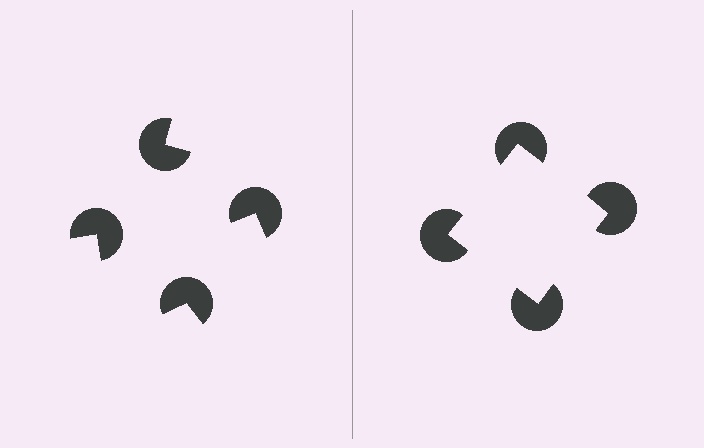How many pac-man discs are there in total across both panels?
8 — 4 on each side.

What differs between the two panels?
The pac-man discs are positioned identically on both sides; only the wedge orientations differ. On the right they align to a square; on the left they are misaligned.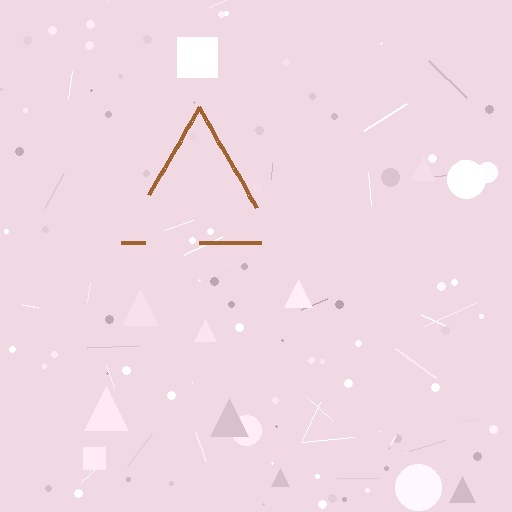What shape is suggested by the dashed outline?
The dashed outline suggests a triangle.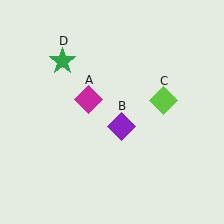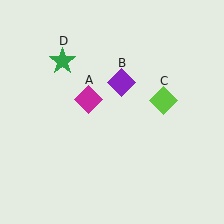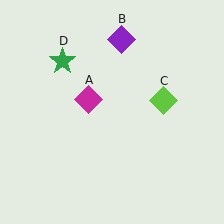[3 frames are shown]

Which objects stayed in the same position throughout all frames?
Magenta diamond (object A) and lime diamond (object C) and green star (object D) remained stationary.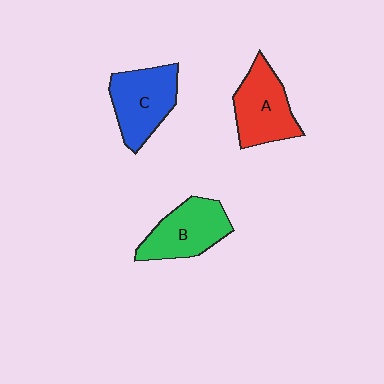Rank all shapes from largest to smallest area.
From largest to smallest: C (blue), A (red), B (green).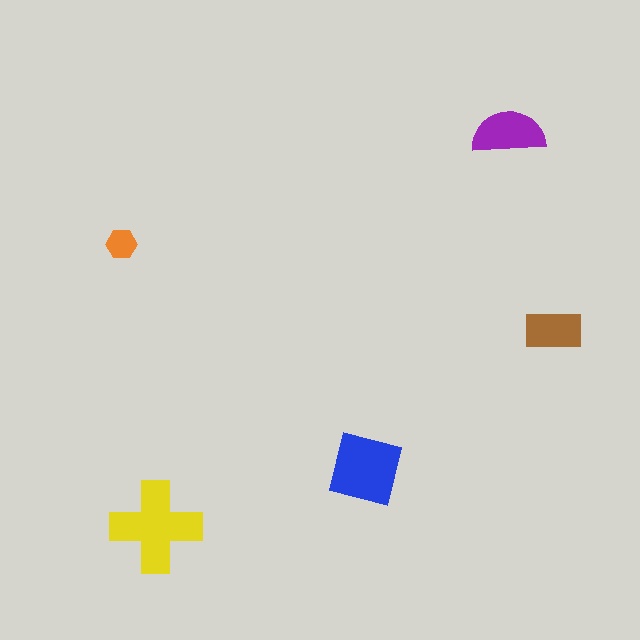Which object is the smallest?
The orange hexagon.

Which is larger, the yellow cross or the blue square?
The yellow cross.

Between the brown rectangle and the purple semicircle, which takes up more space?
The purple semicircle.